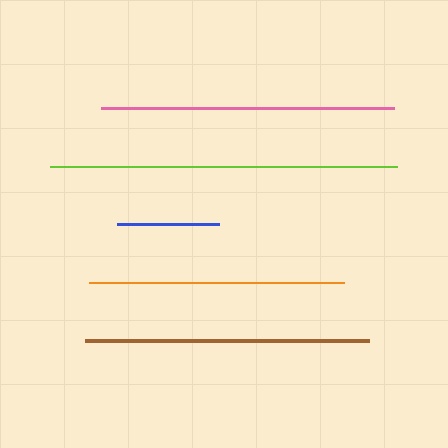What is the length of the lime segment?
The lime segment is approximately 348 pixels long.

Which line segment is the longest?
The lime line is the longest at approximately 348 pixels.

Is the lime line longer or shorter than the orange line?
The lime line is longer than the orange line.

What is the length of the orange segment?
The orange segment is approximately 255 pixels long.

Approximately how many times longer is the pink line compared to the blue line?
The pink line is approximately 2.9 times the length of the blue line.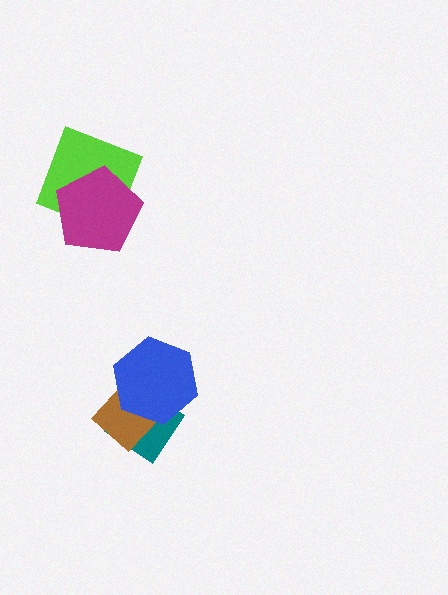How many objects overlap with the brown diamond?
2 objects overlap with the brown diamond.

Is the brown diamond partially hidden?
Yes, it is partially covered by another shape.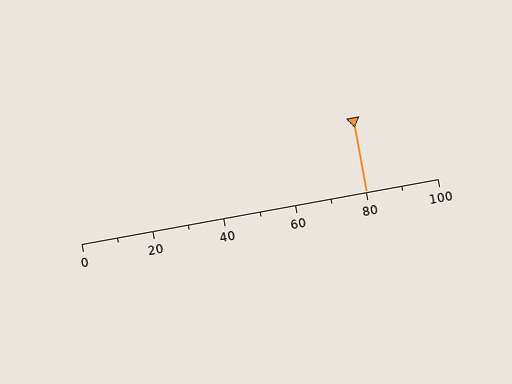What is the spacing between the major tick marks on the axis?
The major ticks are spaced 20 apart.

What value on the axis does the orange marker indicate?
The marker indicates approximately 80.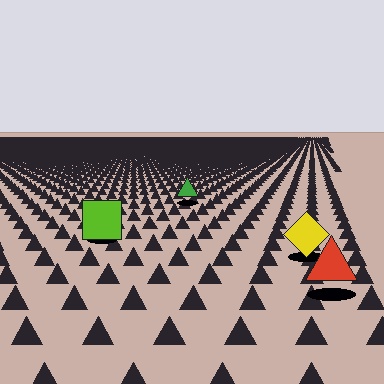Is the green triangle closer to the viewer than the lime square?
No. The lime square is closer — you can tell from the texture gradient: the ground texture is coarser near it.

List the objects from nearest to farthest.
From nearest to farthest: the red triangle, the yellow diamond, the lime square, the green triangle.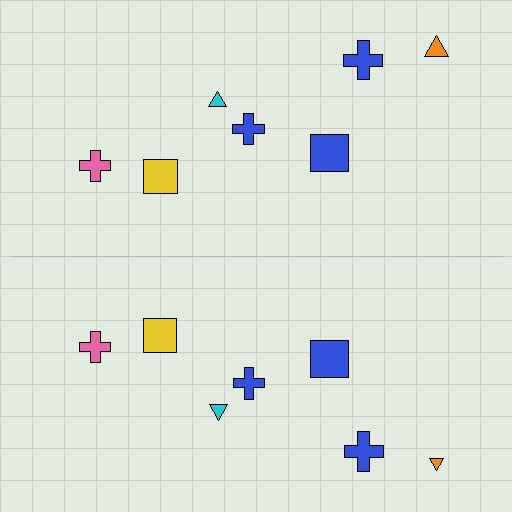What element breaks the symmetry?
The orange triangle on the bottom side has a different size than its mirror counterpart.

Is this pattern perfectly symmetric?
No, the pattern is not perfectly symmetric. The orange triangle on the bottom side has a different size than its mirror counterpart.